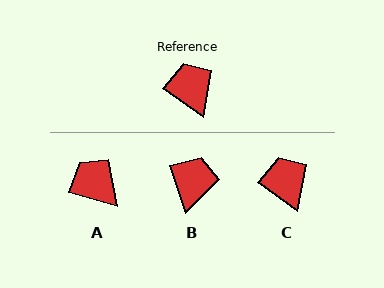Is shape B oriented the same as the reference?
No, it is off by about 35 degrees.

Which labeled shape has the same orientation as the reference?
C.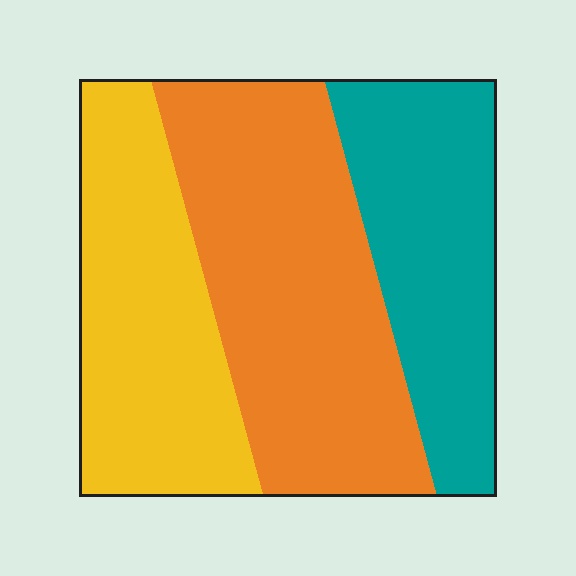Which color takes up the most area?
Orange, at roughly 40%.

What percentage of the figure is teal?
Teal covers roughly 30% of the figure.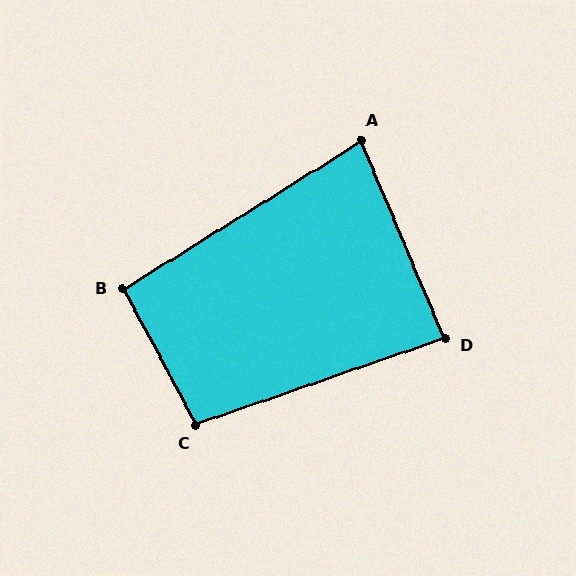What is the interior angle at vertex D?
Approximately 86 degrees (approximately right).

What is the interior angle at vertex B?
Approximately 94 degrees (approximately right).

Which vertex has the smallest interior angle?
A, at approximately 81 degrees.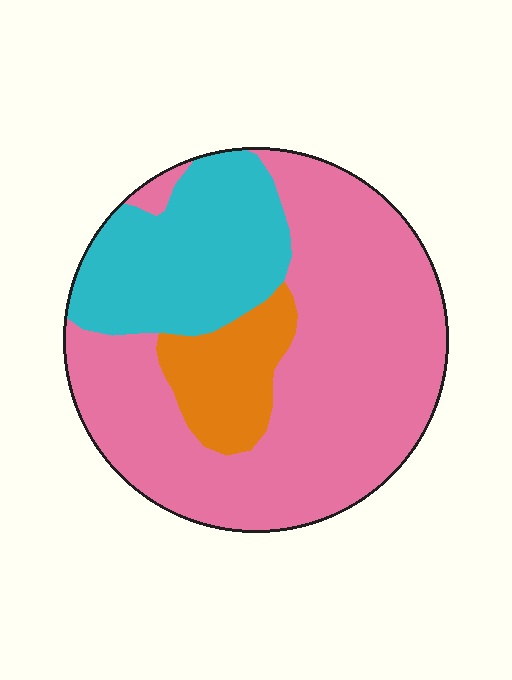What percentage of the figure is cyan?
Cyan covers roughly 25% of the figure.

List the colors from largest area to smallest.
From largest to smallest: pink, cyan, orange.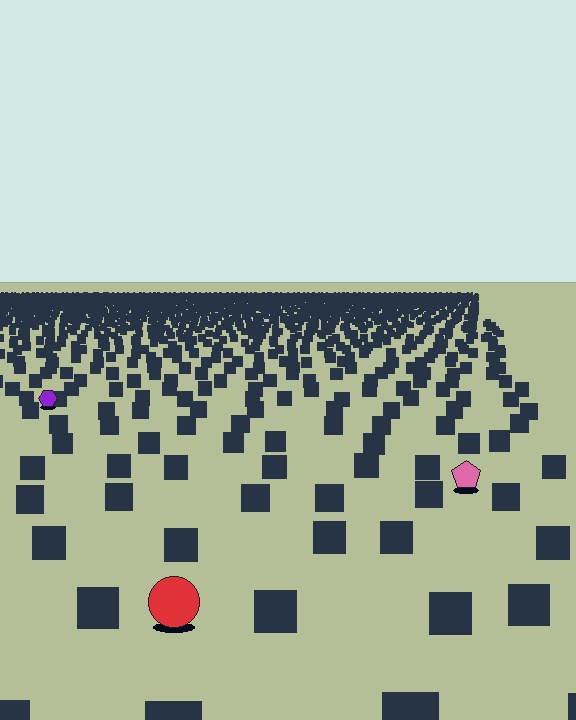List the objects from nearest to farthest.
From nearest to farthest: the red circle, the pink pentagon, the purple hexagon.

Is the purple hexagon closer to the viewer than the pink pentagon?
No. The pink pentagon is closer — you can tell from the texture gradient: the ground texture is coarser near it.